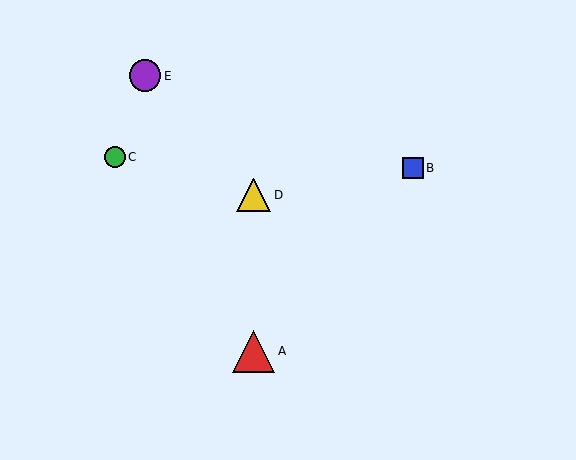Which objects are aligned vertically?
Objects A, D are aligned vertically.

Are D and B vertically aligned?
No, D is at x≈254 and B is at x≈413.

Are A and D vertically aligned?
Yes, both are at x≈254.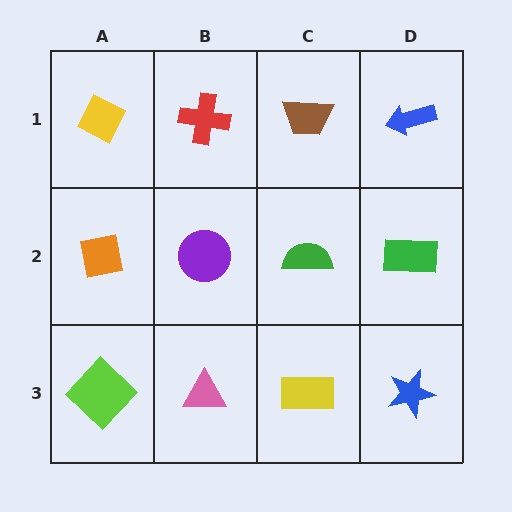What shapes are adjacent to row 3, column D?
A green rectangle (row 2, column D), a yellow rectangle (row 3, column C).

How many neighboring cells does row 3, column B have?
3.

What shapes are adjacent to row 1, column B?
A purple circle (row 2, column B), a yellow diamond (row 1, column A), a brown trapezoid (row 1, column C).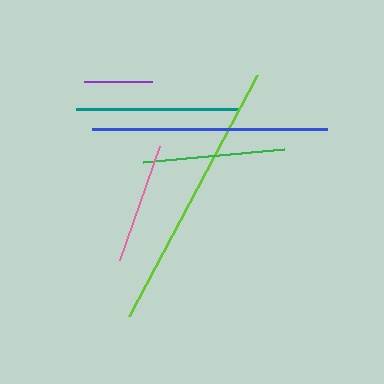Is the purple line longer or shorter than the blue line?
The blue line is longer than the purple line.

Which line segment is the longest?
The lime line is the longest at approximately 273 pixels.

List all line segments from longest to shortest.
From longest to shortest: lime, blue, teal, green, pink, purple.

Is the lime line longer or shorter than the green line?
The lime line is longer than the green line.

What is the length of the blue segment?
The blue segment is approximately 235 pixels long.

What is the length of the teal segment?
The teal segment is approximately 163 pixels long.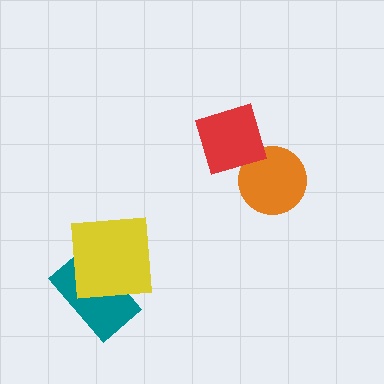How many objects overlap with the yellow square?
1 object overlaps with the yellow square.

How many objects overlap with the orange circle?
0 objects overlap with the orange circle.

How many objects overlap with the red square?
0 objects overlap with the red square.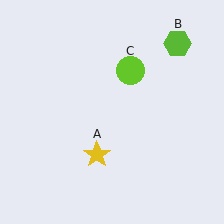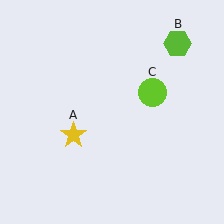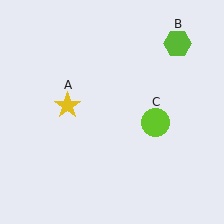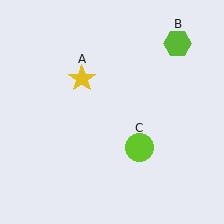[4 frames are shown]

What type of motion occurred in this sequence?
The yellow star (object A), lime circle (object C) rotated clockwise around the center of the scene.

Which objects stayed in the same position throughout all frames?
Lime hexagon (object B) remained stationary.